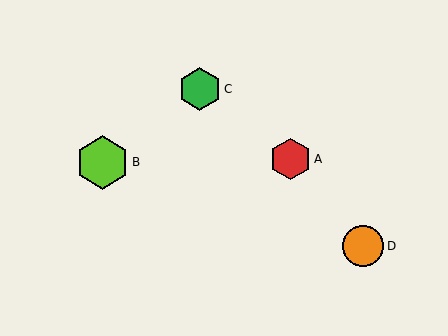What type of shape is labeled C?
Shape C is a green hexagon.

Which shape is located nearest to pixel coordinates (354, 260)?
The orange circle (labeled D) at (363, 246) is nearest to that location.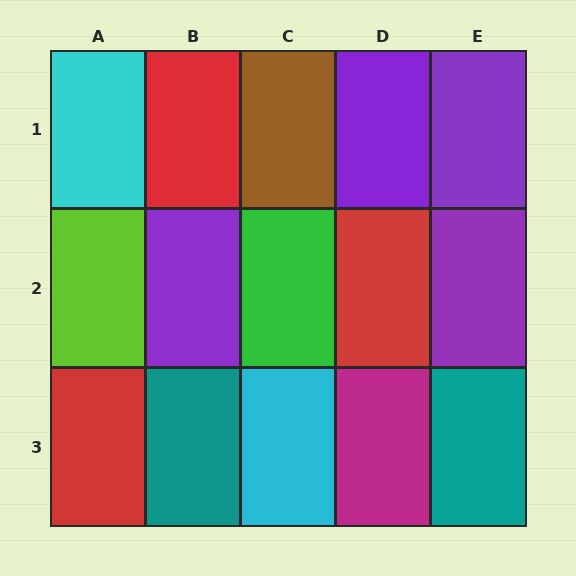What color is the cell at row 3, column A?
Red.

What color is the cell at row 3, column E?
Teal.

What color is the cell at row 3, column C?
Cyan.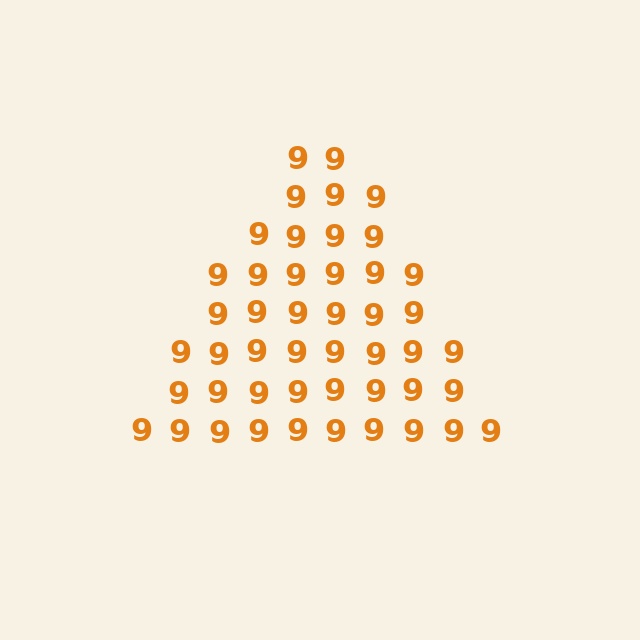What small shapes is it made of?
It is made of small digit 9's.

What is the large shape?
The large shape is a triangle.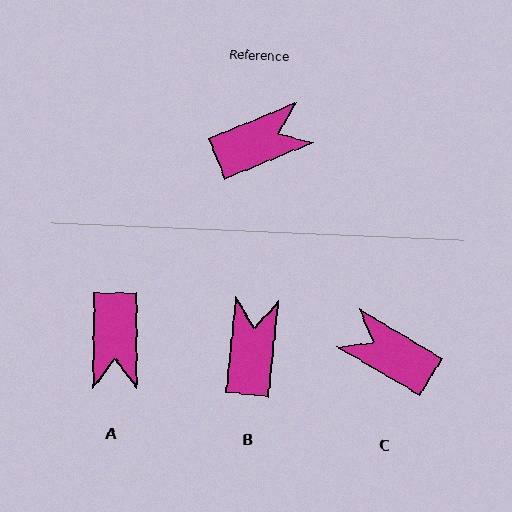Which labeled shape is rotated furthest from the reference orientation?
C, about 127 degrees away.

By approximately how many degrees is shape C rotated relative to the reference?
Approximately 127 degrees counter-clockwise.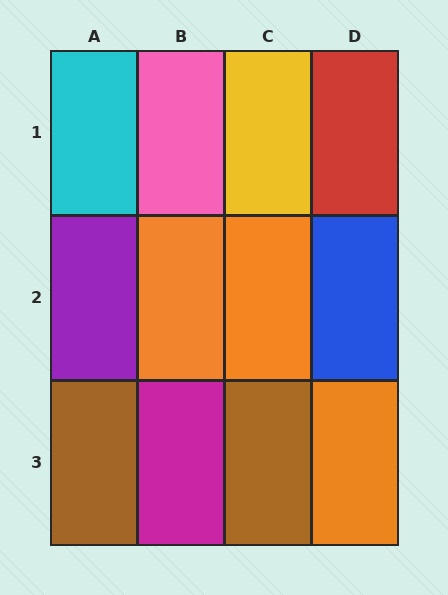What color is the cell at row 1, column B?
Pink.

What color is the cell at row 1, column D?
Red.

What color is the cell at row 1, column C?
Yellow.